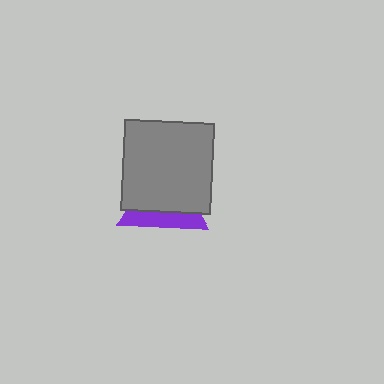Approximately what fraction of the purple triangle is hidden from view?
Roughly 64% of the purple triangle is hidden behind the gray square.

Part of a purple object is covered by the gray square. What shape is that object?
It is a triangle.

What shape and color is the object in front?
The object in front is a gray square.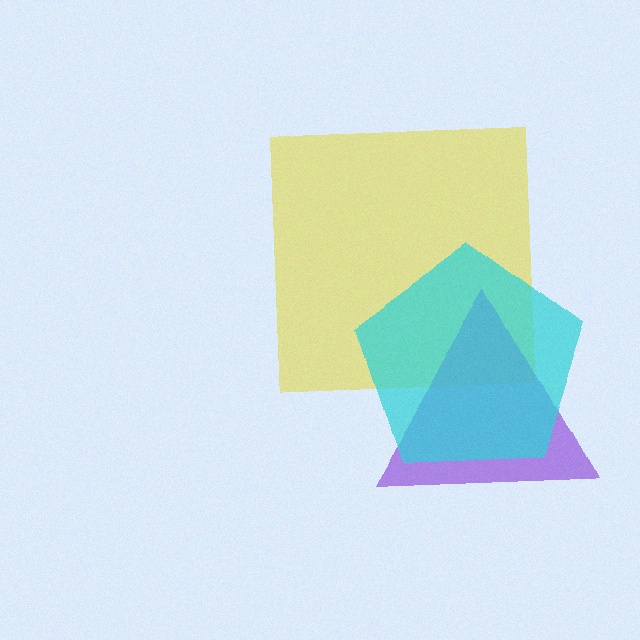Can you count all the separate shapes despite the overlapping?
Yes, there are 3 separate shapes.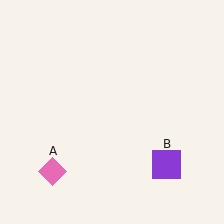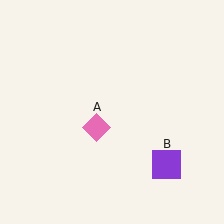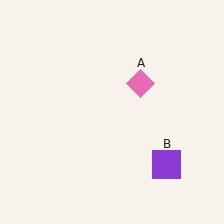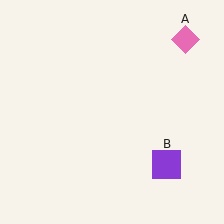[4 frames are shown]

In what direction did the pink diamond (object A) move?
The pink diamond (object A) moved up and to the right.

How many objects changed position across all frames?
1 object changed position: pink diamond (object A).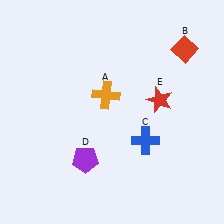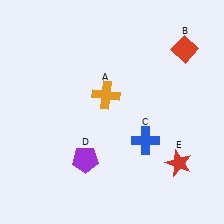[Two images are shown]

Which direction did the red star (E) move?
The red star (E) moved down.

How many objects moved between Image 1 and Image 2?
1 object moved between the two images.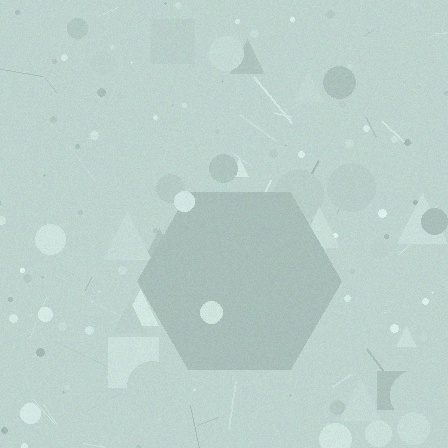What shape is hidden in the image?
A hexagon is hidden in the image.